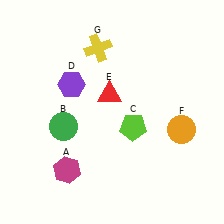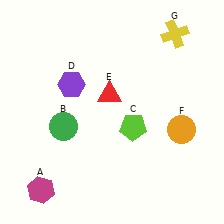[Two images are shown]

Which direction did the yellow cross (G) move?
The yellow cross (G) moved right.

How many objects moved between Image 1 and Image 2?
2 objects moved between the two images.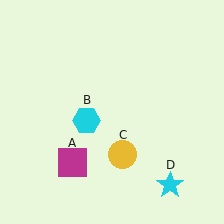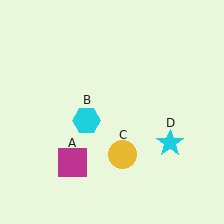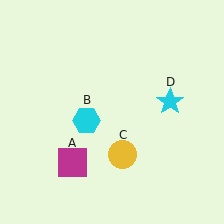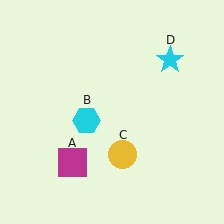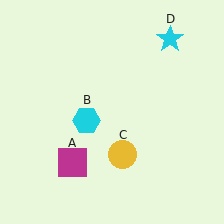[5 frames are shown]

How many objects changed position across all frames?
1 object changed position: cyan star (object D).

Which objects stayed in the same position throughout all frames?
Magenta square (object A) and cyan hexagon (object B) and yellow circle (object C) remained stationary.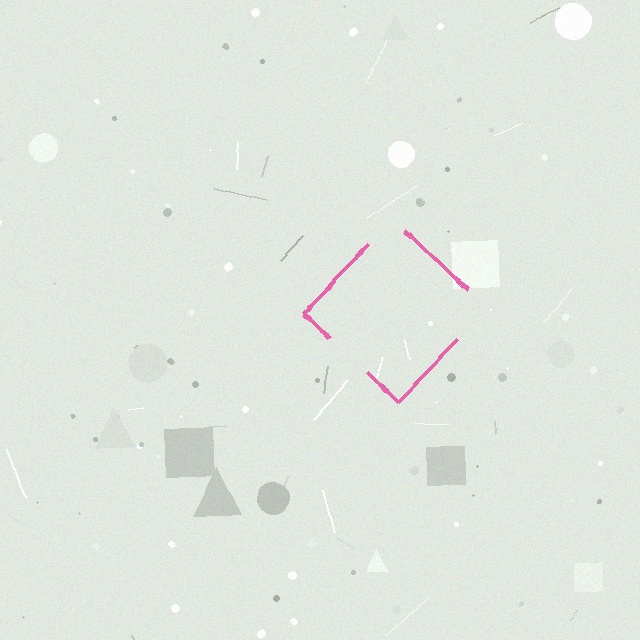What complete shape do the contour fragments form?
The contour fragments form a diamond.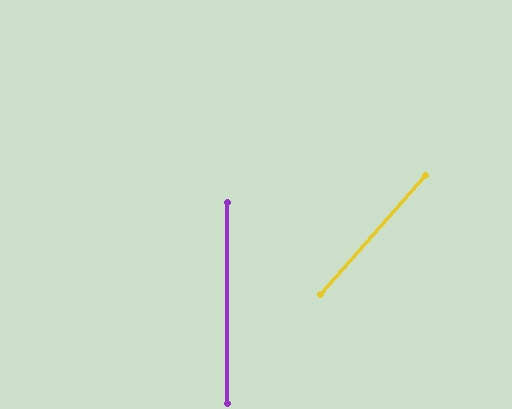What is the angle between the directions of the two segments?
Approximately 42 degrees.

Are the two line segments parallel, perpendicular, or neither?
Neither parallel nor perpendicular — they differ by about 42°.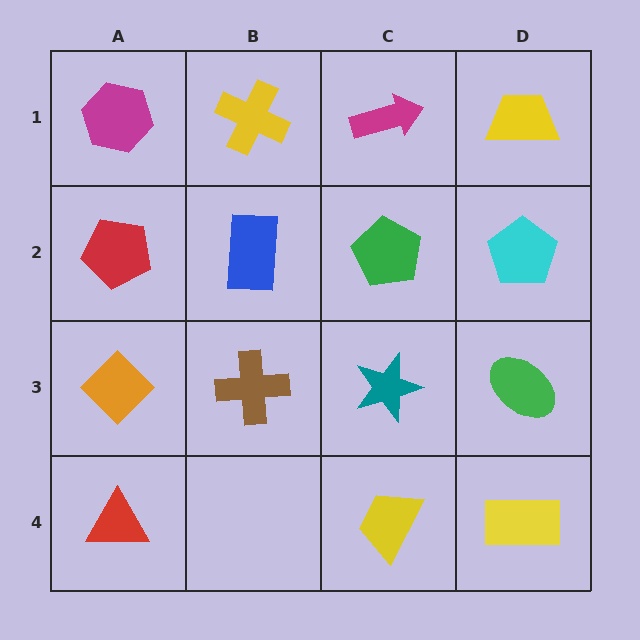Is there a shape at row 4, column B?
No, that cell is empty.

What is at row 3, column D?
A green ellipse.